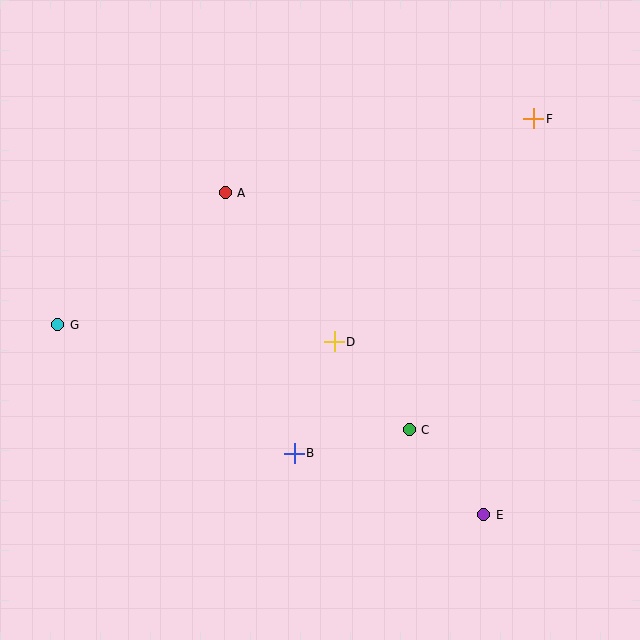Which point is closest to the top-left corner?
Point A is closest to the top-left corner.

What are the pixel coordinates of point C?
Point C is at (409, 430).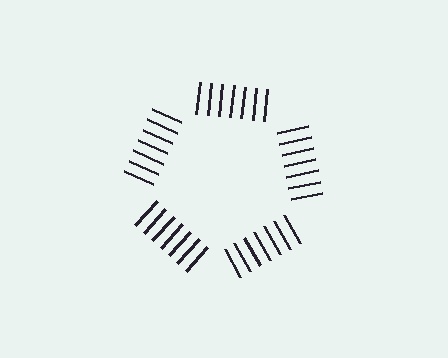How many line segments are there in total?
35 — 7 along each of the 5 edges.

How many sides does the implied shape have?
5 sides — the line-ends trace a pentagon.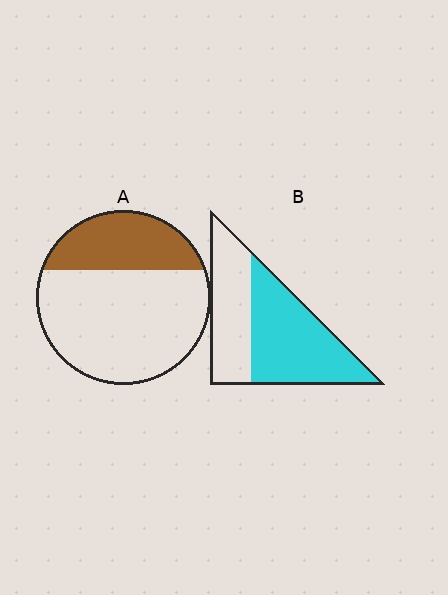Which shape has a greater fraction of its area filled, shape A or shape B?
Shape B.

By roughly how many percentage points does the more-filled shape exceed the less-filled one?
By roughly 30 percentage points (B over A).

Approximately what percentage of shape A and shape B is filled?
A is approximately 30% and B is approximately 60%.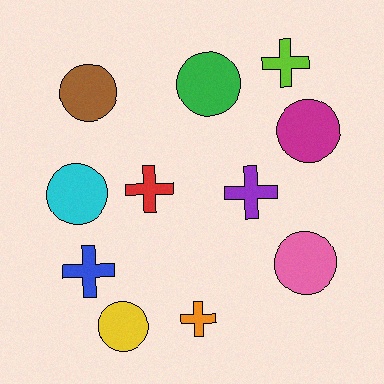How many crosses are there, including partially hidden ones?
There are 5 crosses.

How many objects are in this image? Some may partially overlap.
There are 11 objects.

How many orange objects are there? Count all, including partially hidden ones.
There is 1 orange object.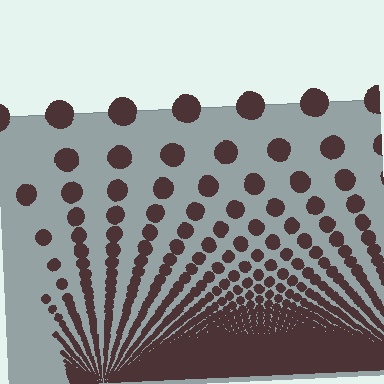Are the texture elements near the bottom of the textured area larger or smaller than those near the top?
Smaller. The gradient is inverted — elements near the bottom are smaller and denser.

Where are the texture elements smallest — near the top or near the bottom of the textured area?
Near the bottom.